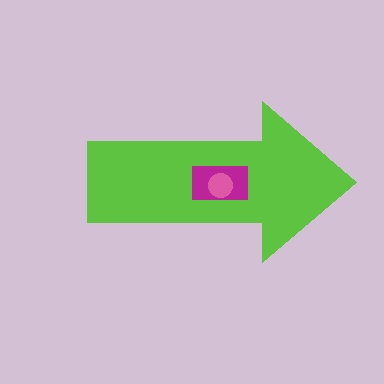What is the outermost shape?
The lime arrow.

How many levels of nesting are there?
3.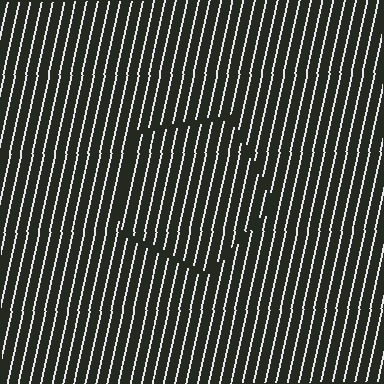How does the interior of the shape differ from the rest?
The interior of the shape contains the same grating, shifted by half a period — the contour is defined by the phase discontinuity where line-ends from the inner and outer gratings abut.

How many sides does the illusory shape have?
5 sides — the line-ends trace a pentagon.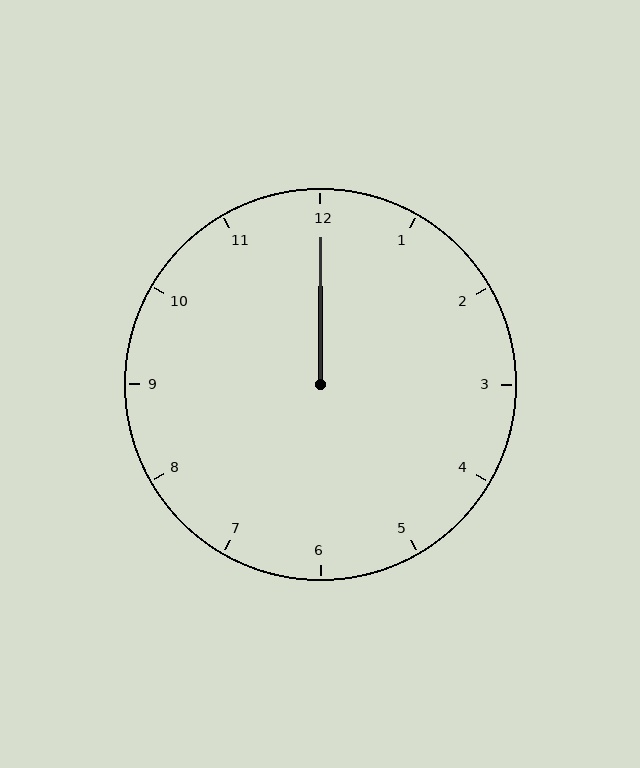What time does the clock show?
12:00.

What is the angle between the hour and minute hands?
Approximately 0 degrees.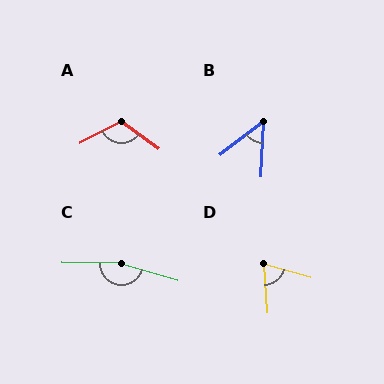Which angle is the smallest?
B, at approximately 50 degrees.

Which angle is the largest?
C, at approximately 165 degrees.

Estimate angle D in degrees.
Approximately 70 degrees.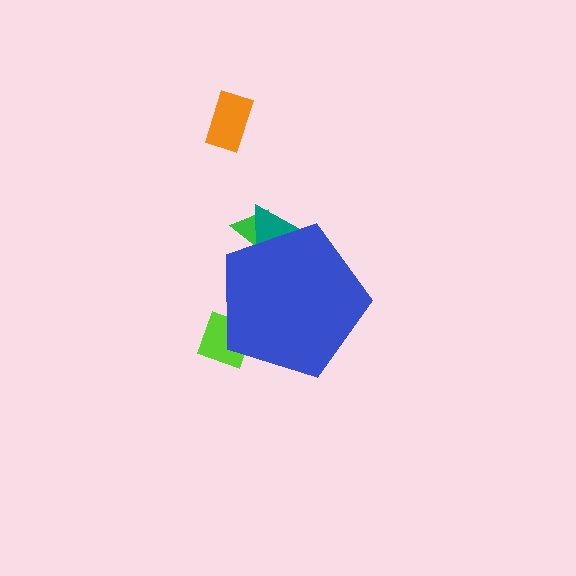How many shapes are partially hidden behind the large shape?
3 shapes are partially hidden.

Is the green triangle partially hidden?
Yes, the green triangle is partially hidden behind the blue pentagon.